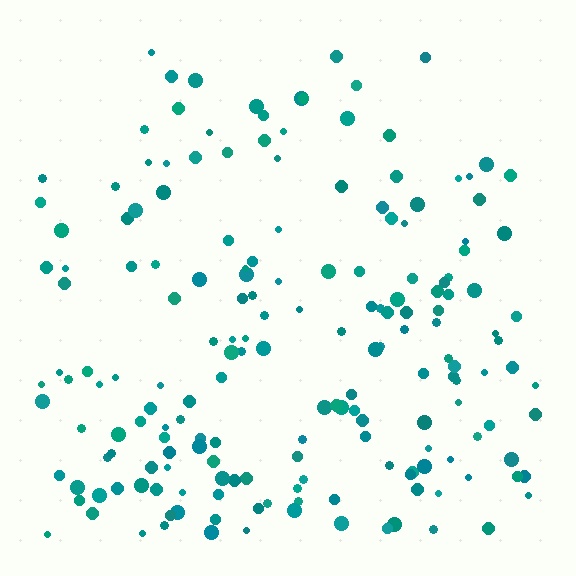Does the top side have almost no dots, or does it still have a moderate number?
Still a moderate number, just noticeably fewer than the bottom.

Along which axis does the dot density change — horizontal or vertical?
Vertical.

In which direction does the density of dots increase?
From top to bottom, with the bottom side densest.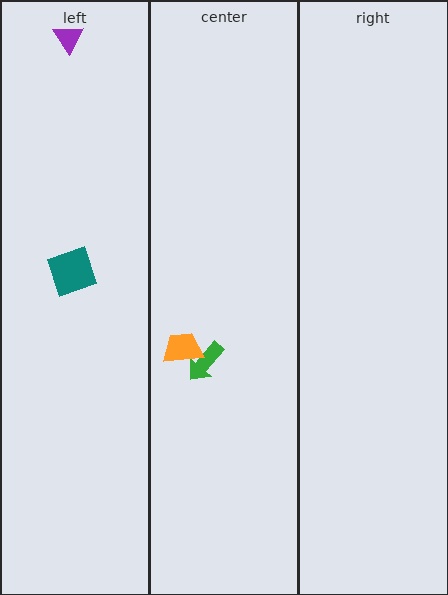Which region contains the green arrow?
The center region.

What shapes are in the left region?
The teal square, the purple triangle.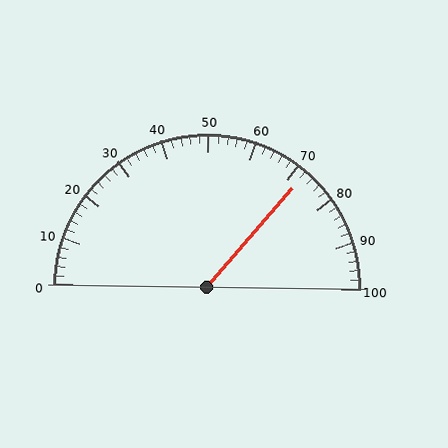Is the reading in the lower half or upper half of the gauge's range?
The reading is in the upper half of the range (0 to 100).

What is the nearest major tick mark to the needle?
The nearest major tick mark is 70.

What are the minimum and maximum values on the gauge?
The gauge ranges from 0 to 100.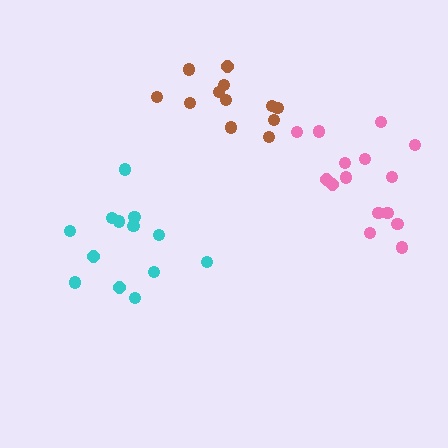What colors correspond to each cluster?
The clusters are colored: brown, cyan, pink.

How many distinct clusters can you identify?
There are 3 distinct clusters.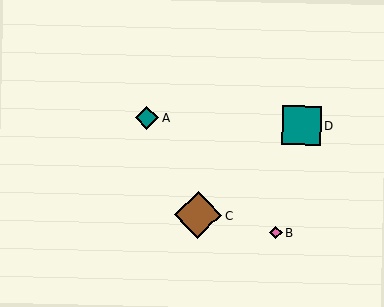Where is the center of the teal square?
The center of the teal square is at (301, 125).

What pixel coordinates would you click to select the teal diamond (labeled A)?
Click at (147, 118) to select the teal diamond A.